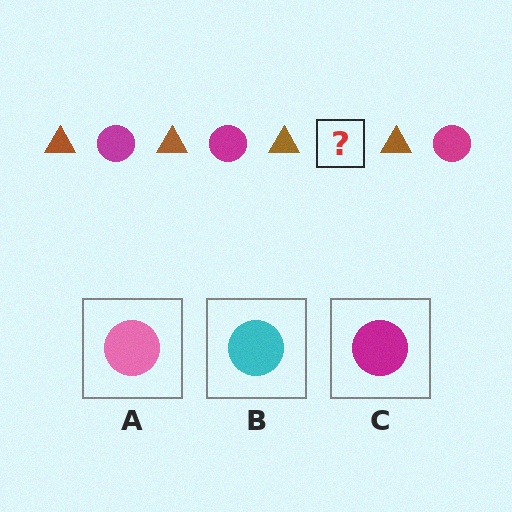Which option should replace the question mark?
Option C.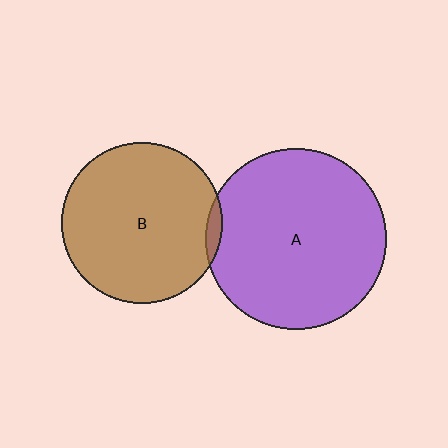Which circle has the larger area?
Circle A (purple).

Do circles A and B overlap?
Yes.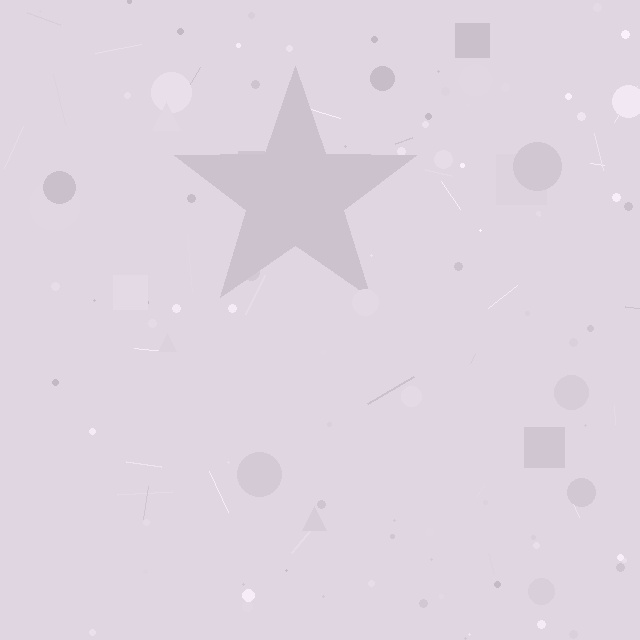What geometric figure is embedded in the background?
A star is embedded in the background.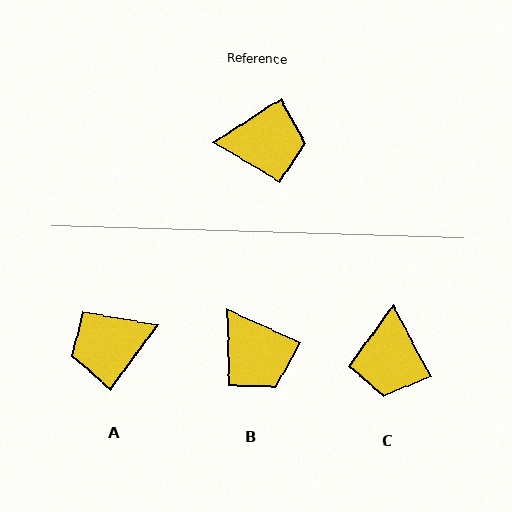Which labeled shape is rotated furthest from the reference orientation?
A, about 159 degrees away.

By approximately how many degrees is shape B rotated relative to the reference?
Approximately 58 degrees clockwise.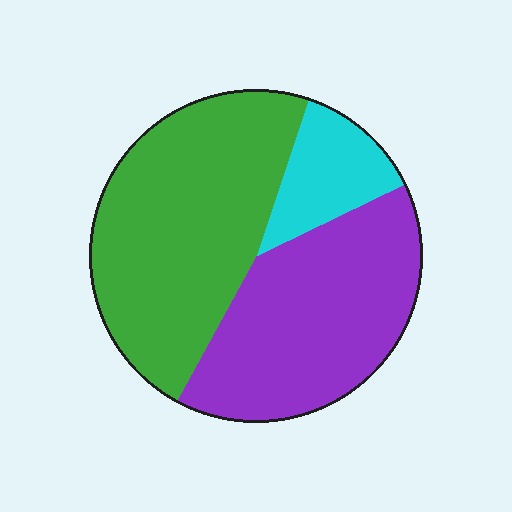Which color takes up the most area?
Green, at roughly 45%.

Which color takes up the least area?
Cyan, at roughly 15%.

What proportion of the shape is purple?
Purple covers 40% of the shape.